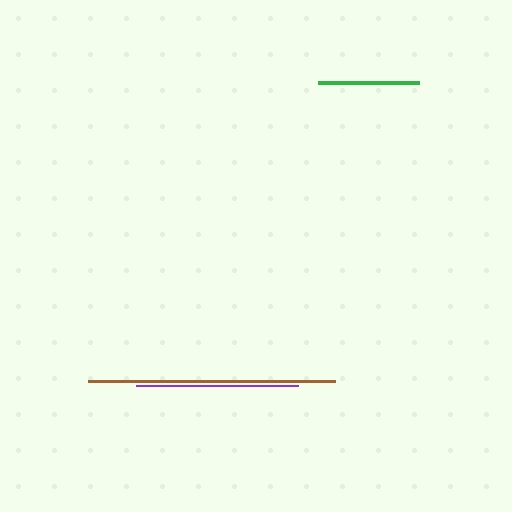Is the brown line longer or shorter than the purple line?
The brown line is longer than the purple line.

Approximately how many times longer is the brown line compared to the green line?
The brown line is approximately 2.4 times the length of the green line.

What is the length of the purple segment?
The purple segment is approximately 162 pixels long.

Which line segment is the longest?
The brown line is the longest at approximately 247 pixels.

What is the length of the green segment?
The green segment is approximately 101 pixels long.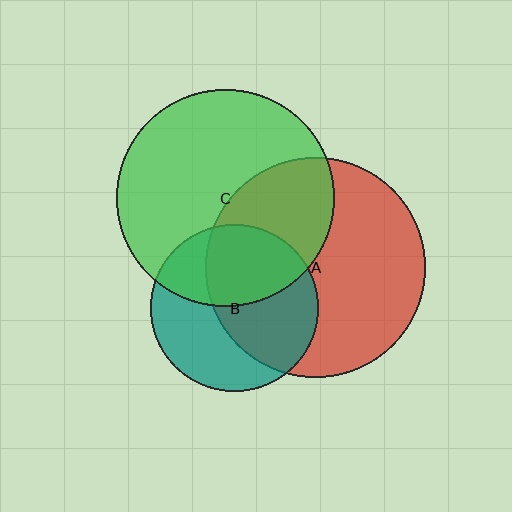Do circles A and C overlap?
Yes.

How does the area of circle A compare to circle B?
Approximately 1.7 times.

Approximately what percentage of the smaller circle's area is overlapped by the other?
Approximately 35%.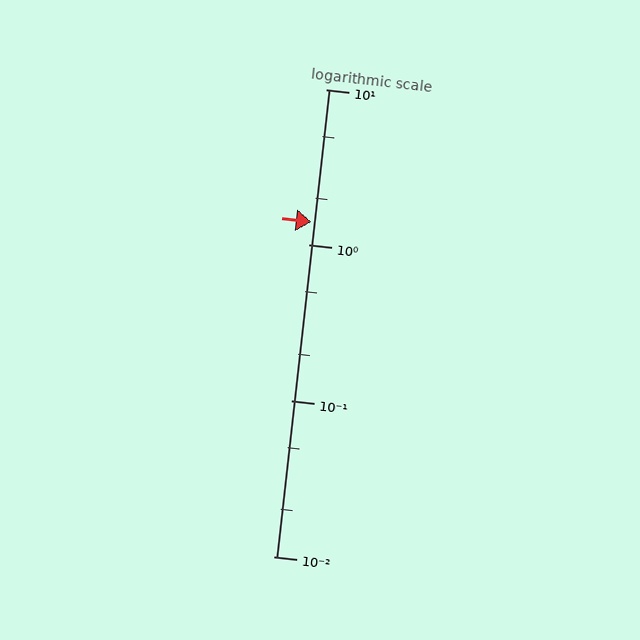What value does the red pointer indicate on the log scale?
The pointer indicates approximately 1.4.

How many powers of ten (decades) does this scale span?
The scale spans 3 decades, from 0.01 to 10.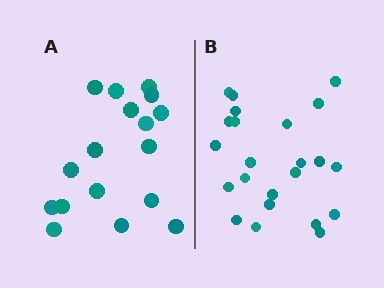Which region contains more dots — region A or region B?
Region B (the right region) has more dots.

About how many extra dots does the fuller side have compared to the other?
Region B has about 6 more dots than region A.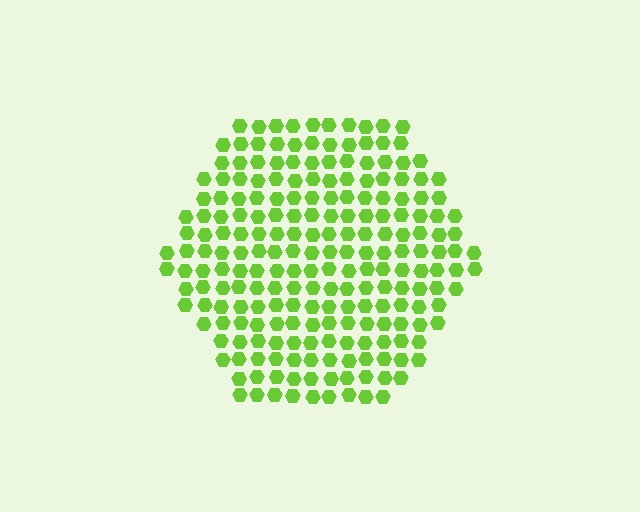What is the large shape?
The large shape is a hexagon.